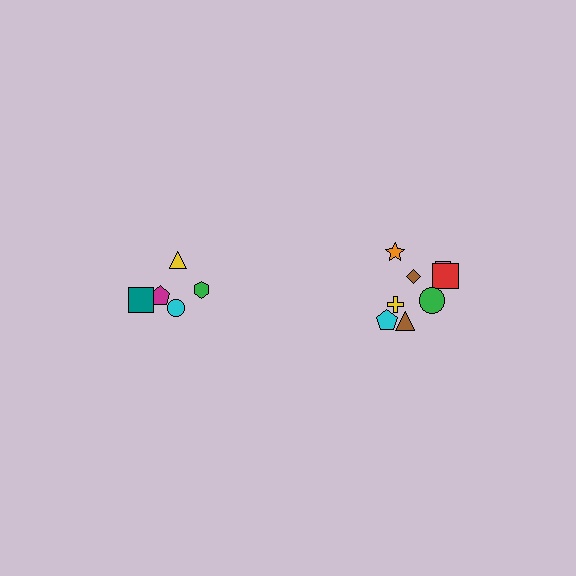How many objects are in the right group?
There are 8 objects.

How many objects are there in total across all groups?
There are 13 objects.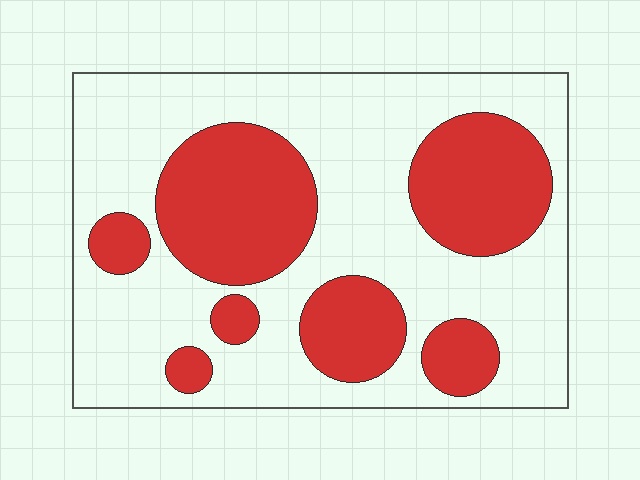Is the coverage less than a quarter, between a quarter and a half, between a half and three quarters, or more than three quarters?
Between a quarter and a half.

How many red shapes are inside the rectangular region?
7.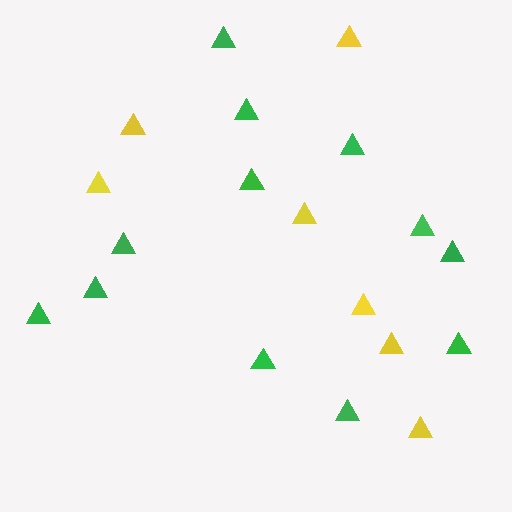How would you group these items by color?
There are 2 groups: one group of yellow triangles (7) and one group of green triangles (12).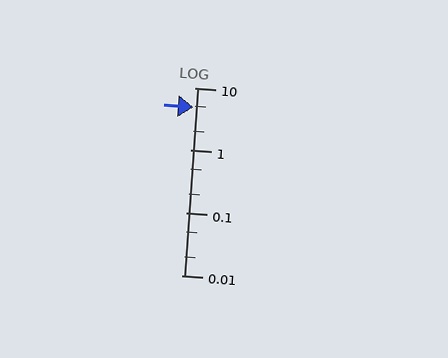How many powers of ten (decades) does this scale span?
The scale spans 3 decades, from 0.01 to 10.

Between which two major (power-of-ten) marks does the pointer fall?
The pointer is between 1 and 10.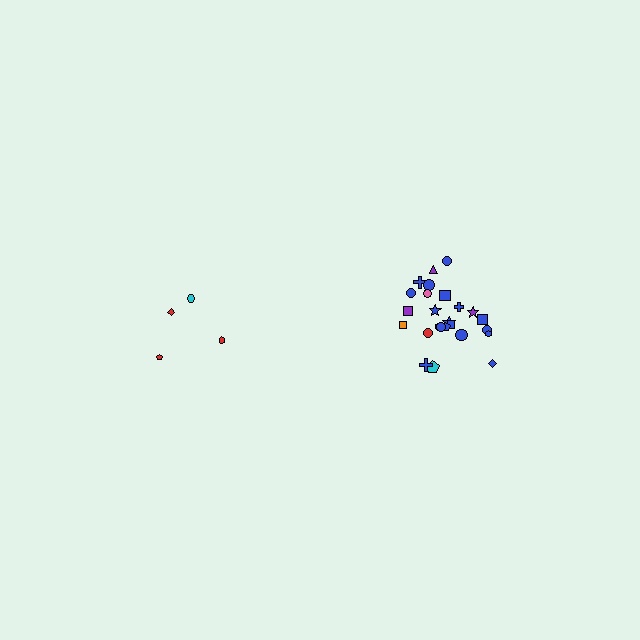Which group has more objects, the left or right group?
The right group.